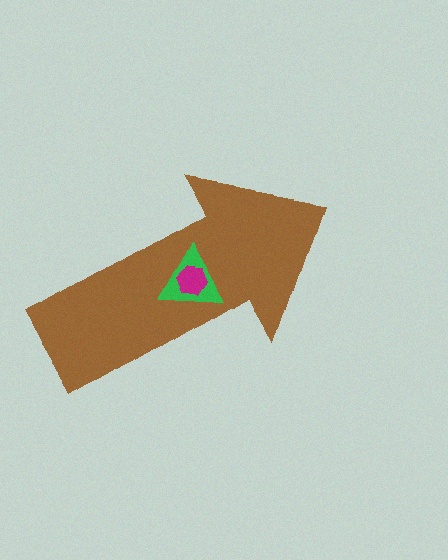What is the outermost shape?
The brown arrow.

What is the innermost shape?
The magenta hexagon.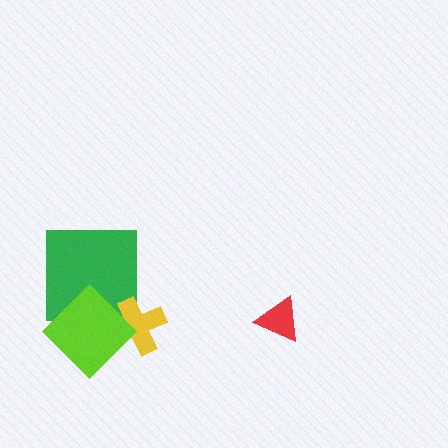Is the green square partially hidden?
Yes, it is partially covered by another shape.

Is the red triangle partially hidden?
No, no other shape covers it.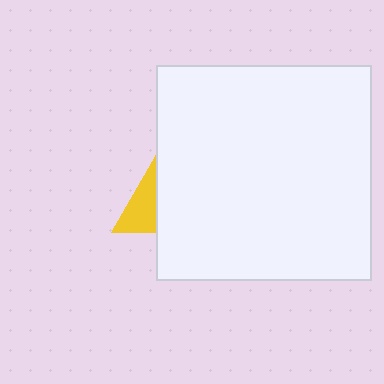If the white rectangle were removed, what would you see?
You would see the complete yellow triangle.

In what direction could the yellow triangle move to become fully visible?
The yellow triangle could move left. That would shift it out from behind the white rectangle entirely.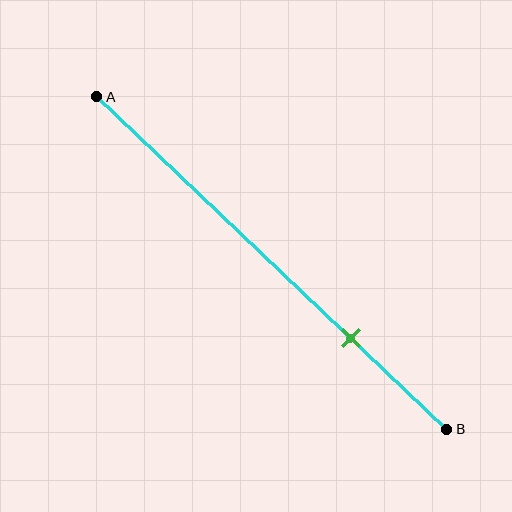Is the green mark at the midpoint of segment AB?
No, the mark is at about 75% from A, not at the 50% midpoint.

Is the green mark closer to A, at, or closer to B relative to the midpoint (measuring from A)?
The green mark is closer to point B than the midpoint of segment AB.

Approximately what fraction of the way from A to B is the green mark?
The green mark is approximately 75% of the way from A to B.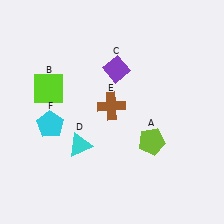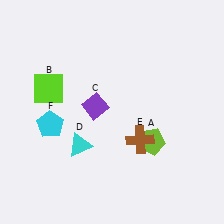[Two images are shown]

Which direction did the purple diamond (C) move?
The purple diamond (C) moved down.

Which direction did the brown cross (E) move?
The brown cross (E) moved down.